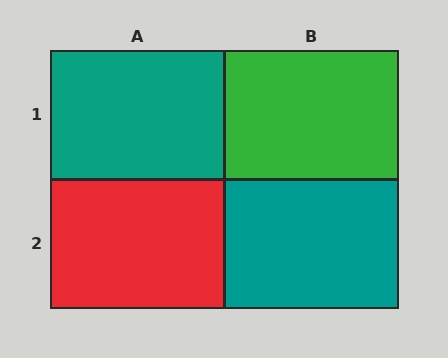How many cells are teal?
2 cells are teal.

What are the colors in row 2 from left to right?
Red, teal.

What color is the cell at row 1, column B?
Green.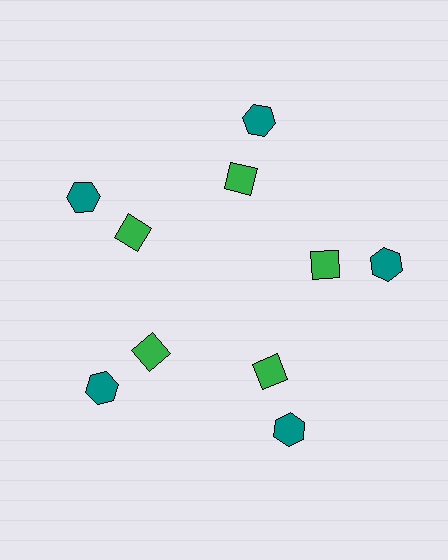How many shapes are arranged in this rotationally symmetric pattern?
There are 10 shapes, arranged in 5 groups of 2.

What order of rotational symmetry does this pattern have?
This pattern has 5-fold rotational symmetry.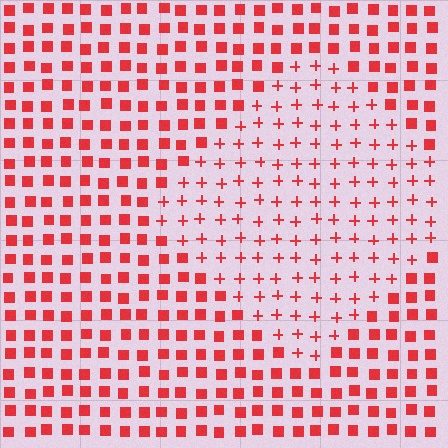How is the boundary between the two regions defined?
The boundary is defined by a change in element shape: plus signs inside vs. squares outside. All elements share the same color and spacing.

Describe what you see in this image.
The image is filled with small red elements arranged in a uniform grid. A diamond-shaped region contains plus signs, while the surrounding area contains squares. The boundary is defined purely by the change in element shape.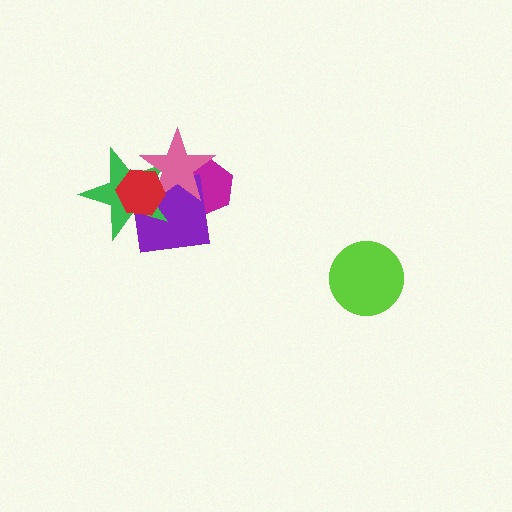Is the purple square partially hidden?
Yes, it is partially covered by another shape.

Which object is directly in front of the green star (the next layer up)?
The pink star is directly in front of the green star.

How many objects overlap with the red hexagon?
3 objects overlap with the red hexagon.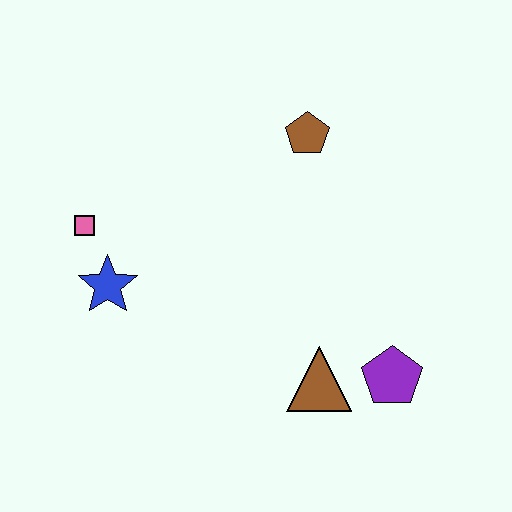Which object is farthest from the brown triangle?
The pink square is farthest from the brown triangle.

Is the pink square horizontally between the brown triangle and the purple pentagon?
No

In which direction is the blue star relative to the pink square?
The blue star is below the pink square.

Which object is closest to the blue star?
The pink square is closest to the blue star.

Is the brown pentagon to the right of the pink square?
Yes